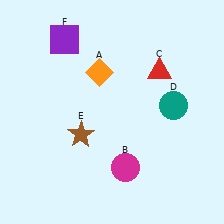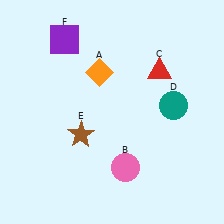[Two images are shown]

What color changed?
The circle (B) changed from magenta in Image 1 to pink in Image 2.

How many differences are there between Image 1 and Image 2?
There is 1 difference between the two images.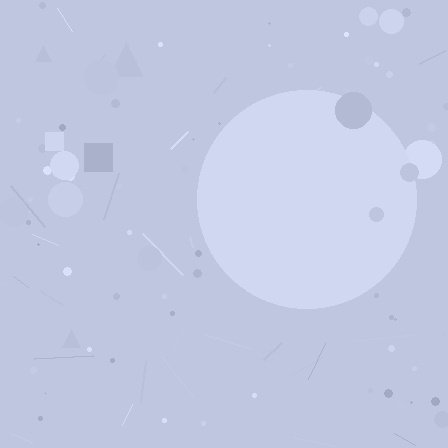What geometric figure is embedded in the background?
A circle is embedded in the background.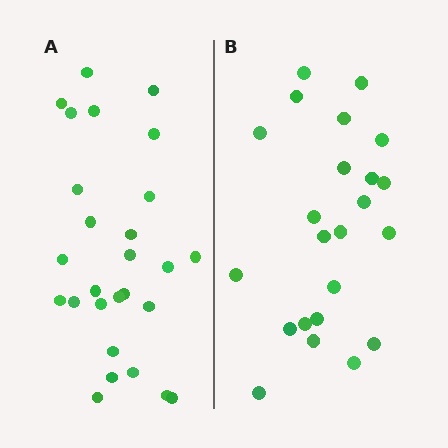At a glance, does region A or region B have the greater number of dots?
Region A (the left region) has more dots.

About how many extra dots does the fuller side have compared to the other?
Region A has about 4 more dots than region B.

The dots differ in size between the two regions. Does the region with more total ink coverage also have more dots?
No. Region B has more total ink coverage because its dots are larger, but region A actually contains more individual dots. Total area can be misleading — the number of items is what matters here.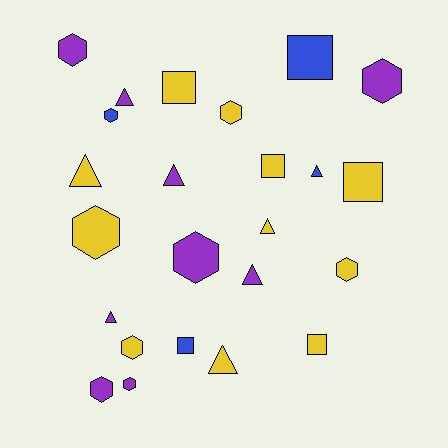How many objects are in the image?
There are 24 objects.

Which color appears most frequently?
Yellow, with 11 objects.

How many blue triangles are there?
There is 1 blue triangle.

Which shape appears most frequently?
Hexagon, with 10 objects.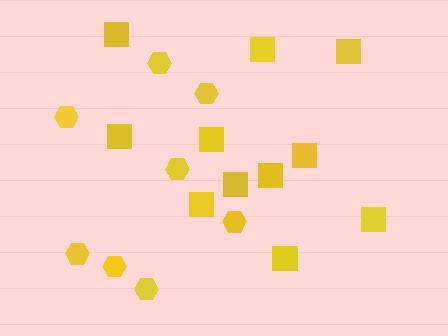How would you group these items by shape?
There are 2 groups: one group of hexagons (8) and one group of squares (11).